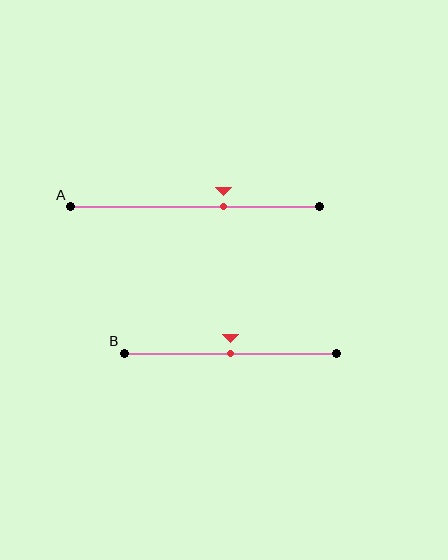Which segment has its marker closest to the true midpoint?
Segment B has its marker closest to the true midpoint.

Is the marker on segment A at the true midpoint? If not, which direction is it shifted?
No, the marker on segment A is shifted to the right by about 11% of the segment length.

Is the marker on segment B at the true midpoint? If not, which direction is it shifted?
Yes, the marker on segment B is at the true midpoint.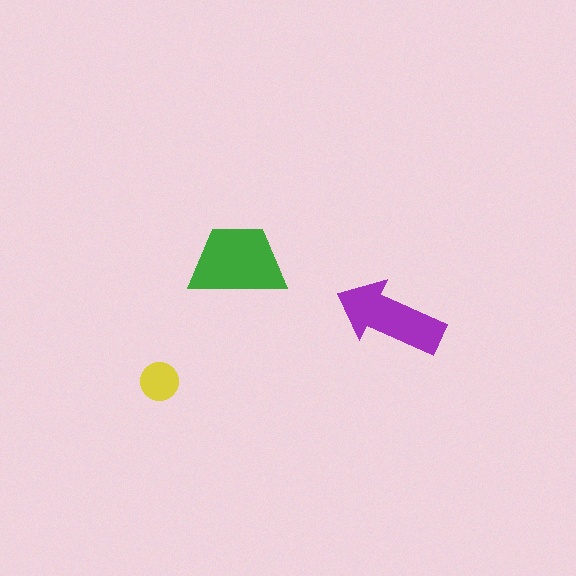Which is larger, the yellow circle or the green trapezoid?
The green trapezoid.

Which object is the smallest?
The yellow circle.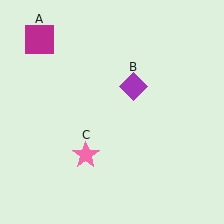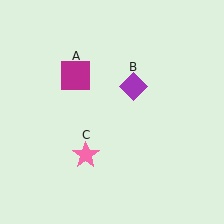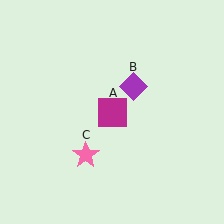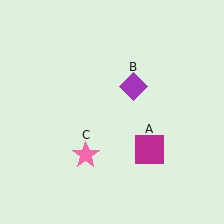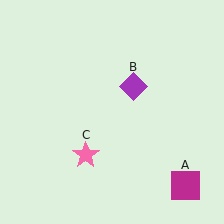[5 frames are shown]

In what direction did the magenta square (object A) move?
The magenta square (object A) moved down and to the right.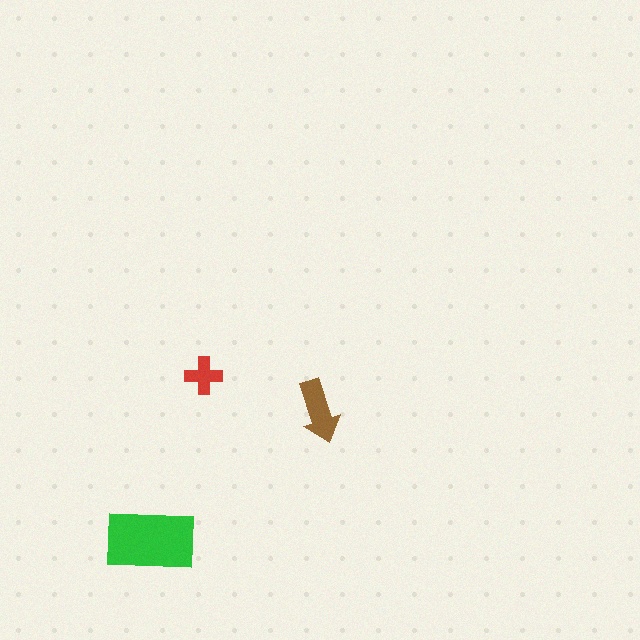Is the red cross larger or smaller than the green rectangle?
Smaller.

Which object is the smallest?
The red cross.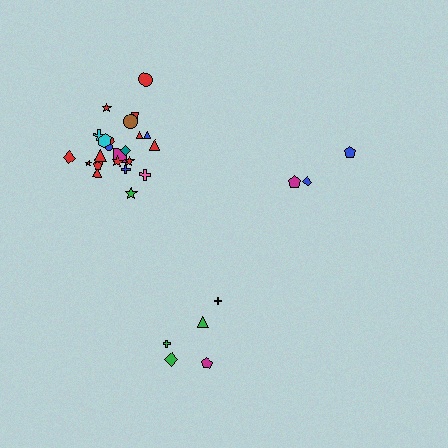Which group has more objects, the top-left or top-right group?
The top-left group.